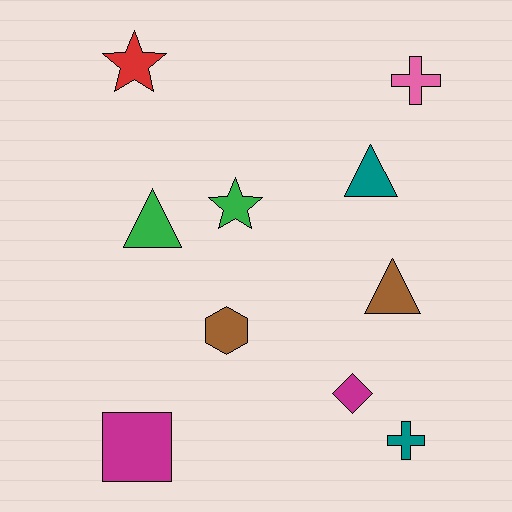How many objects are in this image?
There are 10 objects.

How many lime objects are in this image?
There are no lime objects.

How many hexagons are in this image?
There is 1 hexagon.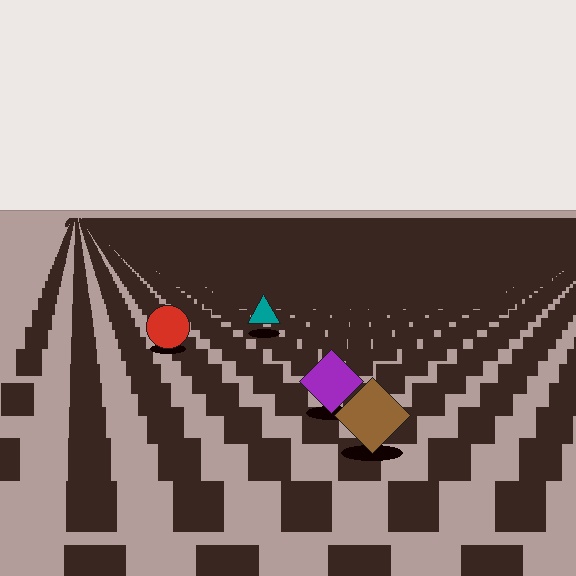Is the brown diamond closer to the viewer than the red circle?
Yes. The brown diamond is closer — you can tell from the texture gradient: the ground texture is coarser near it.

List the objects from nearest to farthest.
From nearest to farthest: the brown diamond, the purple diamond, the red circle, the teal triangle.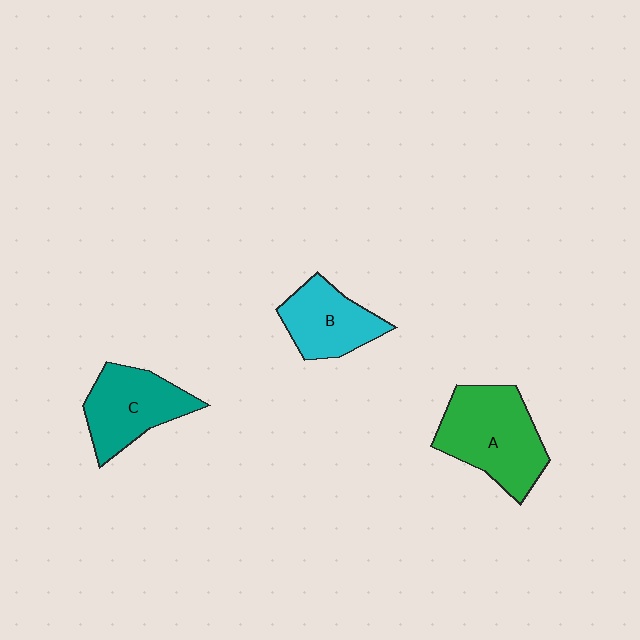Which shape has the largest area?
Shape A (green).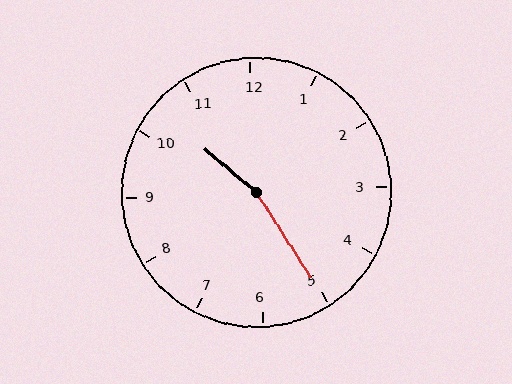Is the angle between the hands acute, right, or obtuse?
It is obtuse.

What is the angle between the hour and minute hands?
Approximately 162 degrees.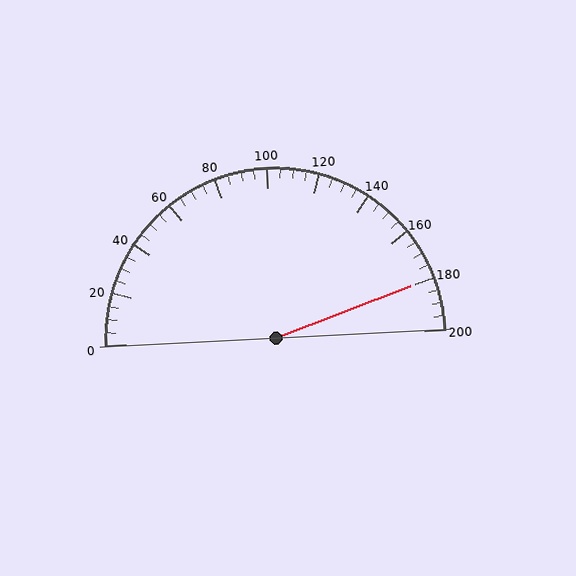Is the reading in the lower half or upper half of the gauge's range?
The reading is in the upper half of the range (0 to 200).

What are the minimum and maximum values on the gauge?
The gauge ranges from 0 to 200.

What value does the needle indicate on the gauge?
The needle indicates approximately 180.